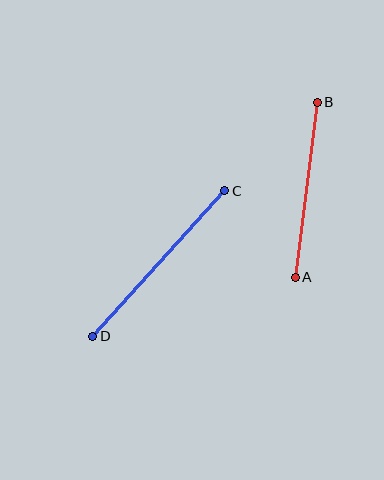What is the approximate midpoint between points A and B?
The midpoint is at approximately (306, 190) pixels.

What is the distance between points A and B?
The distance is approximately 176 pixels.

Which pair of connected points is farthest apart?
Points C and D are farthest apart.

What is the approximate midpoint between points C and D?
The midpoint is at approximately (159, 264) pixels.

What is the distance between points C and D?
The distance is approximately 196 pixels.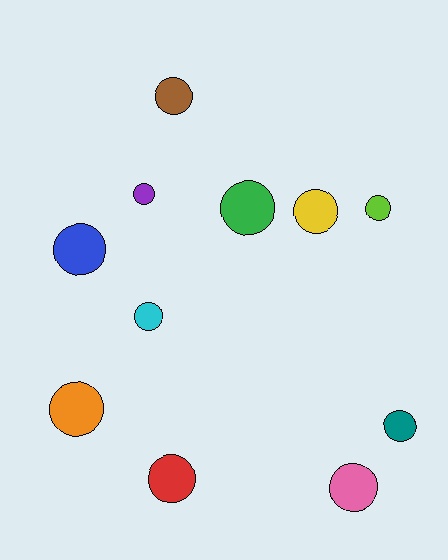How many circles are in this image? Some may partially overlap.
There are 11 circles.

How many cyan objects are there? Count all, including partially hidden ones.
There is 1 cyan object.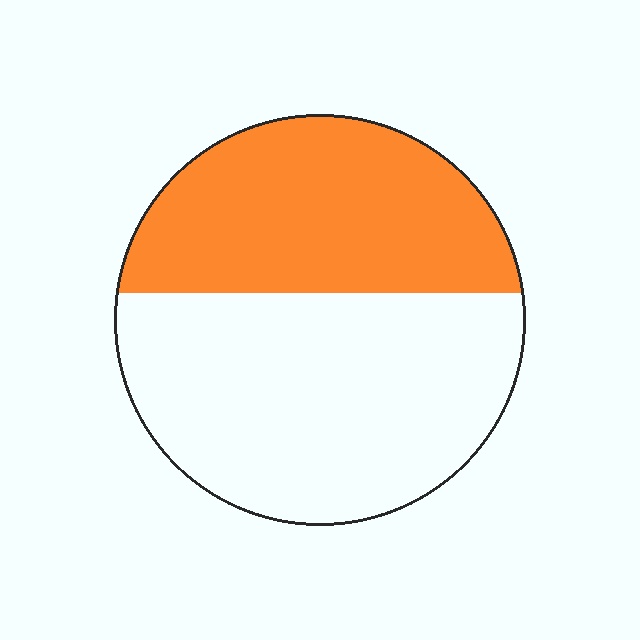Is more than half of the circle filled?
No.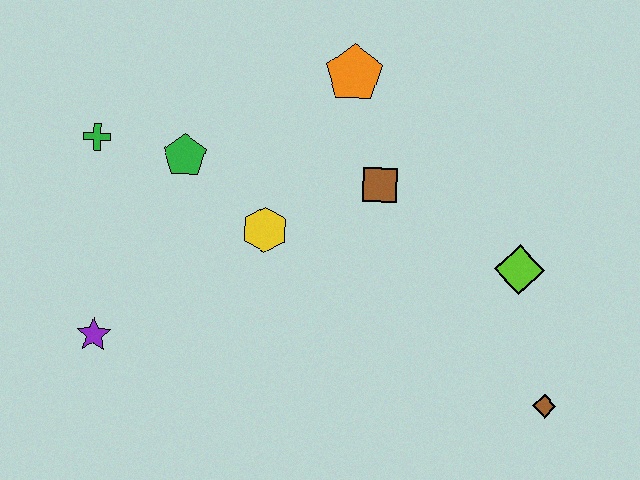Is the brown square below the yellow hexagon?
No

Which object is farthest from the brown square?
The purple star is farthest from the brown square.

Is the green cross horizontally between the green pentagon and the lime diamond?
No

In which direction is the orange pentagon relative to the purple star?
The orange pentagon is above the purple star.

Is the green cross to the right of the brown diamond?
No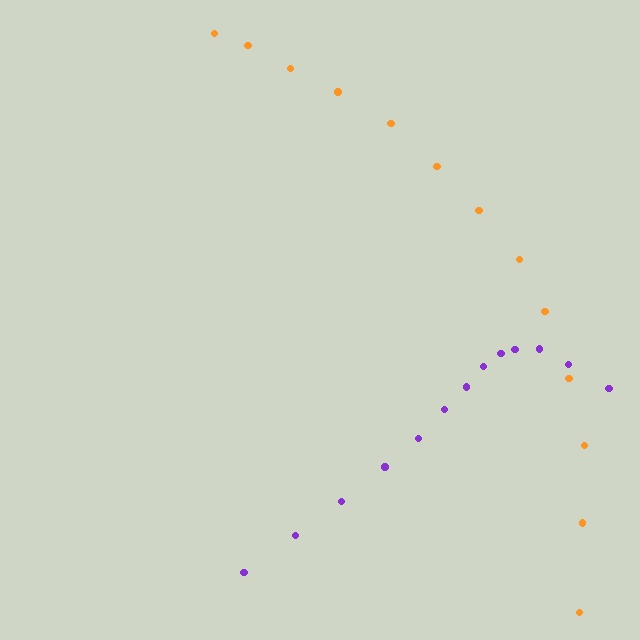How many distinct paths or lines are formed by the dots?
There are 2 distinct paths.